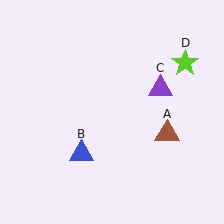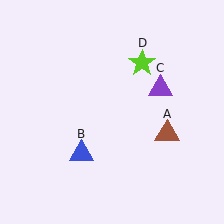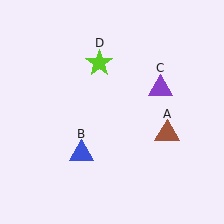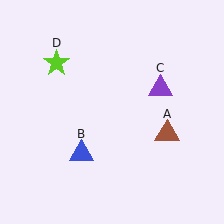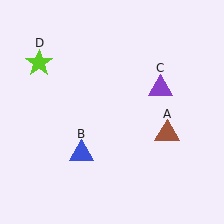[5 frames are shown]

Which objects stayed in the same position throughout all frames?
Brown triangle (object A) and blue triangle (object B) and purple triangle (object C) remained stationary.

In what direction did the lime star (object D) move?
The lime star (object D) moved left.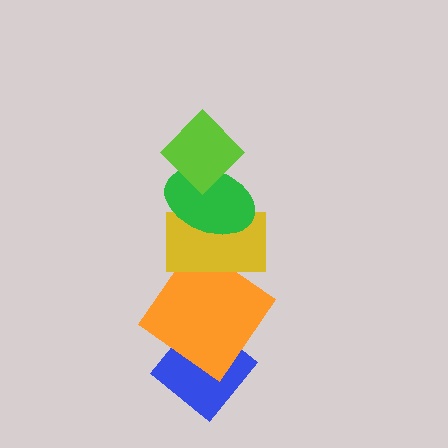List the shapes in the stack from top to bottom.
From top to bottom: the lime diamond, the green ellipse, the yellow rectangle, the orange diamond, the blue diamond.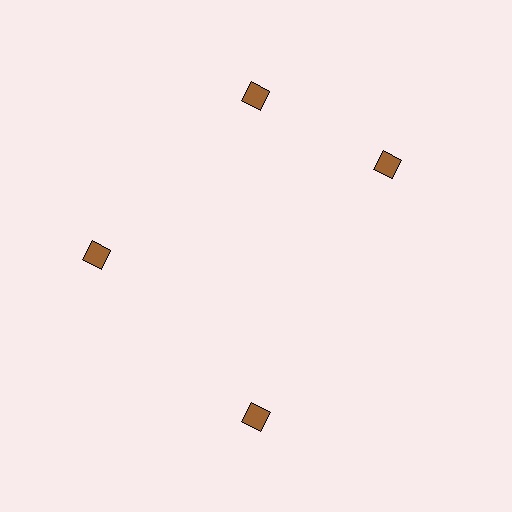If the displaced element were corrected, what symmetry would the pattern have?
It would have 4-fold rotational symmetry — the pattern would map onto itself every 90 degrees.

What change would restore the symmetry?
The symmetry would be restored by rotating it back into even spacing with its neighbors so that all 4 diamonds sit at equal angles and equal distance from the center.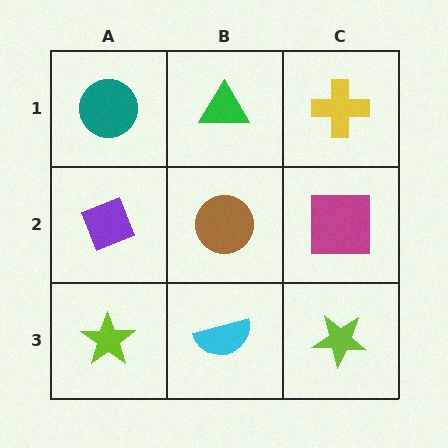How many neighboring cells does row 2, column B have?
4.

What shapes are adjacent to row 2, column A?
A teal circle (row 1, column A), a lime star (row 3, column A), a brown circle (row 2, column B).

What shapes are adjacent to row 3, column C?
A magenta square (row 2, column C), a cyan semicircle (row 3, column B).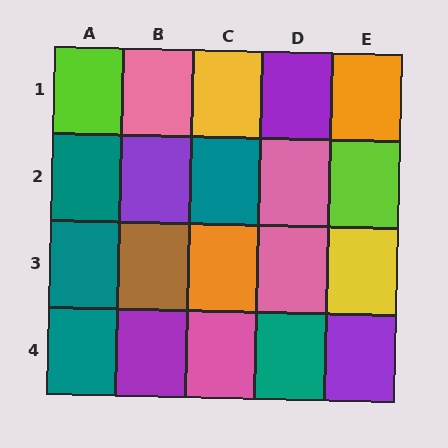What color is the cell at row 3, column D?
Pink.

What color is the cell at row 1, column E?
Orange.